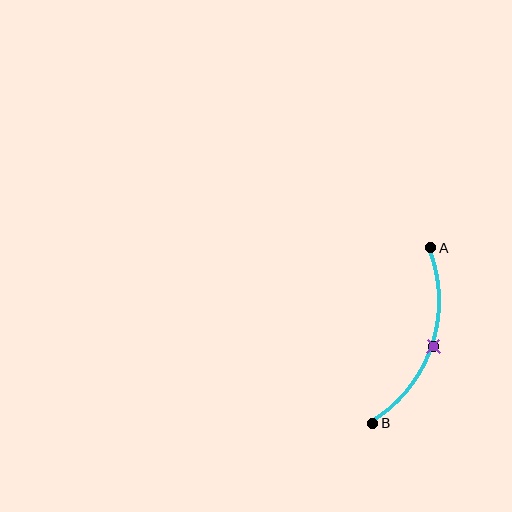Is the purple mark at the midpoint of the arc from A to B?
Yes. The purple mark lies on the arc at equal arc-length from both A and B — it is the arc midpoint.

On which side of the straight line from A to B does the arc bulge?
The arc bulges to the right of the straight line connecting A and B.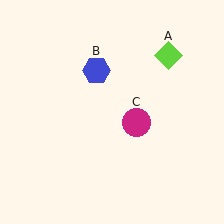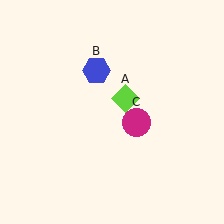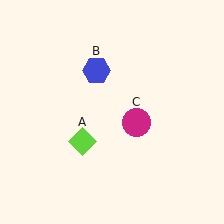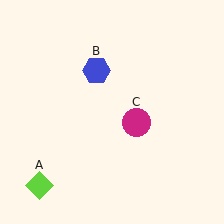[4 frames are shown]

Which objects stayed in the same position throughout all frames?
Blue hexagon (object B) and magenta circle (object C) remained stationary.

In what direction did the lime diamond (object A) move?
The lime diamond (object A) moved down and to the left.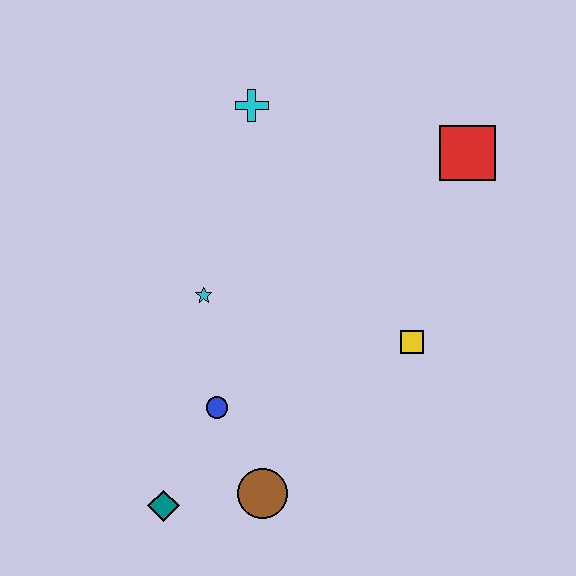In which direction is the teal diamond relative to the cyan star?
The teal diamond is below the cyan star.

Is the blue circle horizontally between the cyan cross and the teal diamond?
Yes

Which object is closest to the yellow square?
The red square is closest to the yellow square.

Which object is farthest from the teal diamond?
The red square is farthest from the teal diamond.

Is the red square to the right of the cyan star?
Yes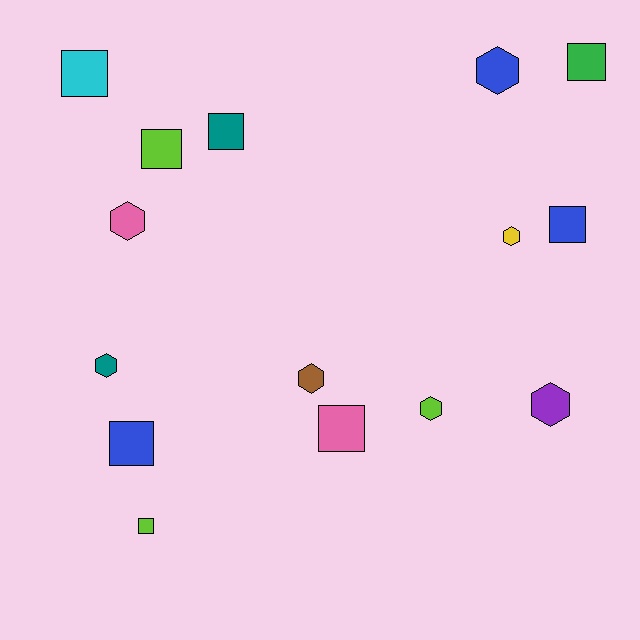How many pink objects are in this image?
There are 2 pink objects.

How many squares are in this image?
There are 8 squares.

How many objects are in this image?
There are 15 objects.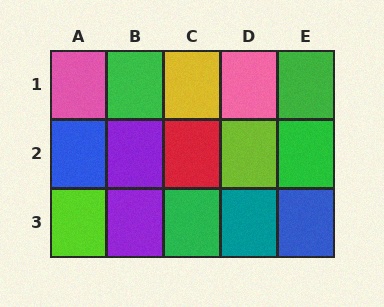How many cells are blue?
2 cells are blue.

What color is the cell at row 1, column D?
Pink.